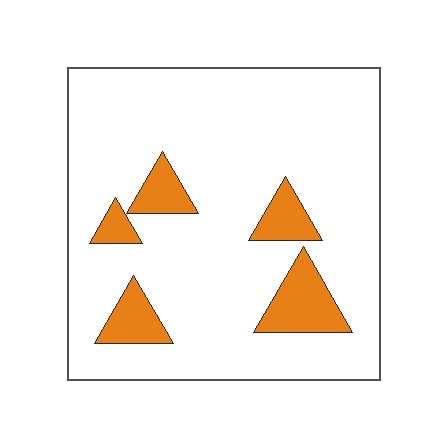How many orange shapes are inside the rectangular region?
5.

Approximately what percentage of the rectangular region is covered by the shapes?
Approximately 15%.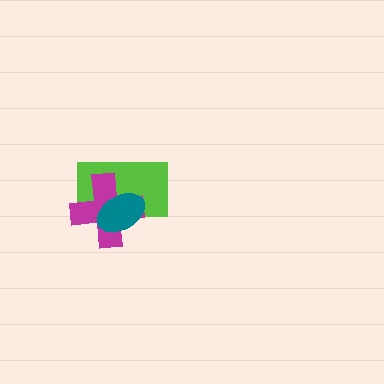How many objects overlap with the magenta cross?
2 objects overlap with the magenta cross.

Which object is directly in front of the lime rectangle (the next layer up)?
The magenta cross is directly in front of the lime rectangle.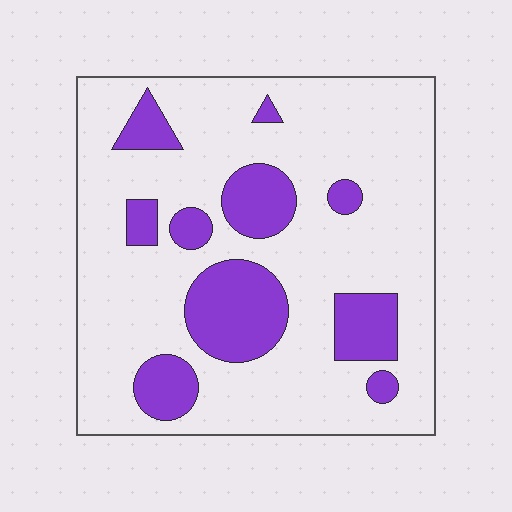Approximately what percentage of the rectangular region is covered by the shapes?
Approximately 20%.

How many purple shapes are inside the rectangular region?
10.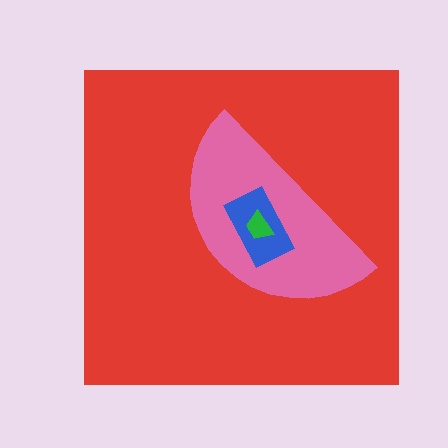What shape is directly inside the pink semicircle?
The blue rectangle.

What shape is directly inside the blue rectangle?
The green trapezoid.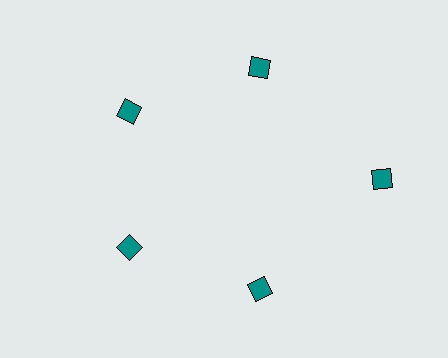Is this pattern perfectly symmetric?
No. The 5 teal diamonds are arranged in a ring, but one element near the 3 o'clock position is pushed outward from the center, breaking the 5-fold rotational symmetry.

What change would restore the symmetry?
The symmetry would be restored by moving it inward, back onto the ring so that all 5 diamonds sit at equal angles and equal distance from the center.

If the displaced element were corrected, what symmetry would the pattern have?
It would have 5-fold rotational symmetry — the pattern would map onto itself every 72 degrees.